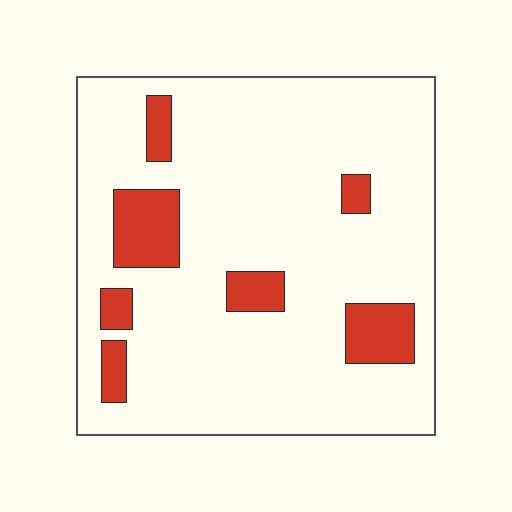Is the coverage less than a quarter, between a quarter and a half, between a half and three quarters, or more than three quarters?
Less than a quarter.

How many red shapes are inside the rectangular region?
7.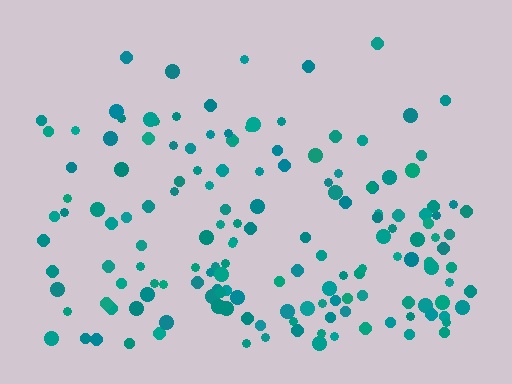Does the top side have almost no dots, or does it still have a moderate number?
Still a moderate number, just noticeably fewer than the bottom.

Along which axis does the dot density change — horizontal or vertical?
Vertical.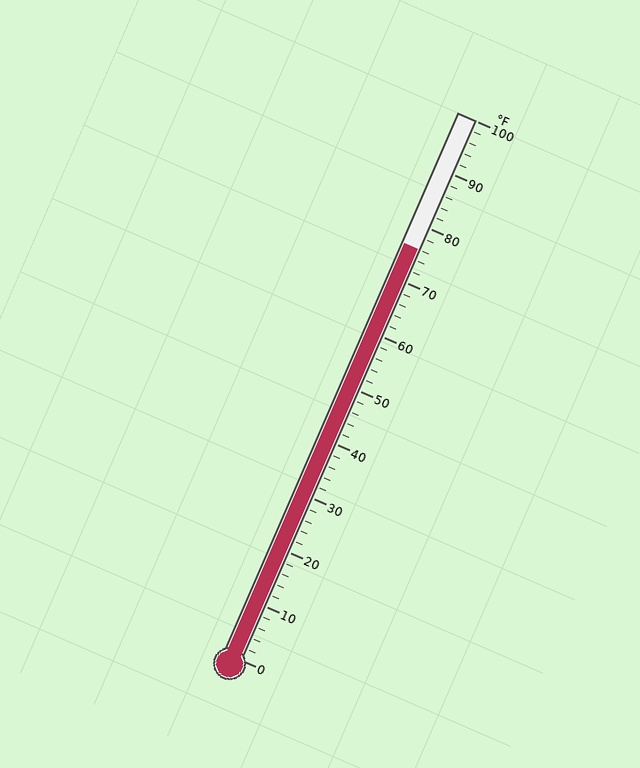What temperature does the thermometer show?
The thermometer shows approximately 76°F.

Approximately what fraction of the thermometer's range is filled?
The thermometer is filled to approximately 75% of its range.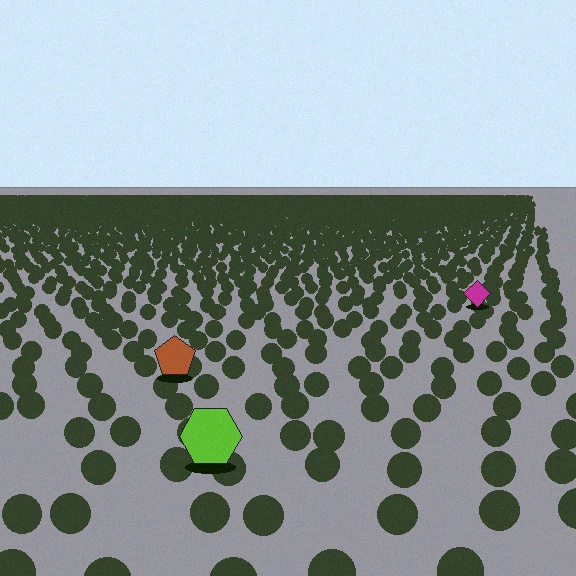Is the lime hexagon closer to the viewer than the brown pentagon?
Yes. The lime hexagon is closer — you can tell from the texture gradient: the ground texture is coarser near it.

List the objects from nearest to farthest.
From nearest to farthest: the lime hexagon, the brown pentagon, the magenta diamond.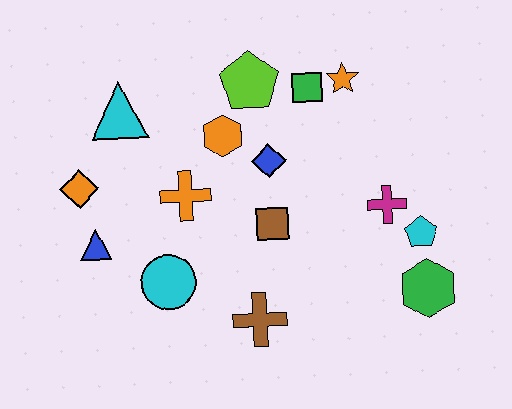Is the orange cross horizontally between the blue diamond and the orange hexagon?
No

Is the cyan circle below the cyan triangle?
Yes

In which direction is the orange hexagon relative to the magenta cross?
The orange hexagon is to the left of the magenta cross.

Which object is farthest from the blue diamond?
The green hexagon is farthest from the blue diamond.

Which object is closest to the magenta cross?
The cyan pentagon is closest to the magenta cross.